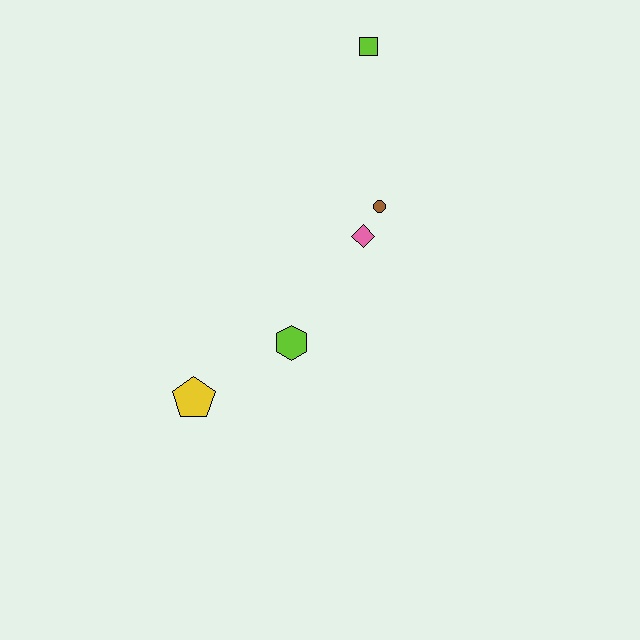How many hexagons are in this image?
There is 1 hexagon.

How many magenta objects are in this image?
There are no magenta objects.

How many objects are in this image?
There are 5 objects.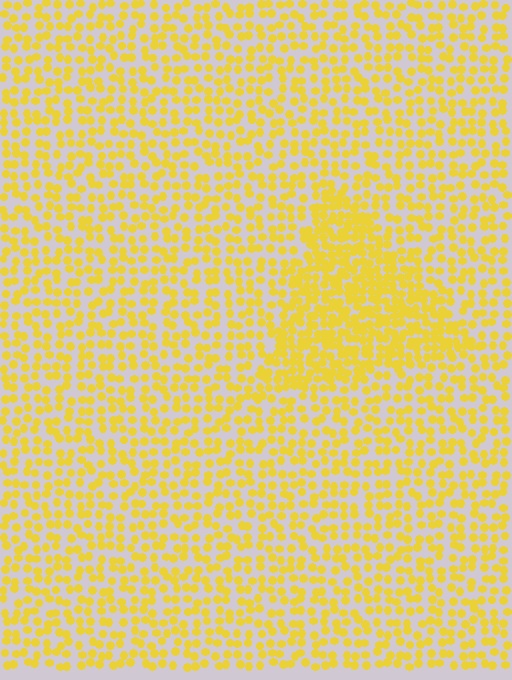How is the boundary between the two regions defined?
The boundary is defined by a change in element density (approximately 1.9x ratio). All elements are the same color, size, and shape.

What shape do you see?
I see a triangle.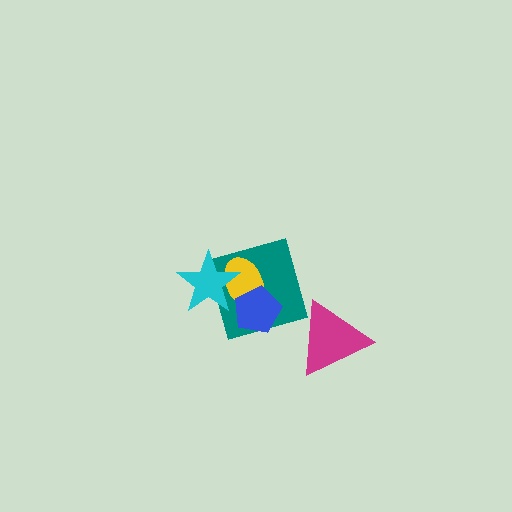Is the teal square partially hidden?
Yes, it is partially covered by another shape.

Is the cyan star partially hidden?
No, no other shape covers it.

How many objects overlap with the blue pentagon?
2 objects overlap with the blue pentagon.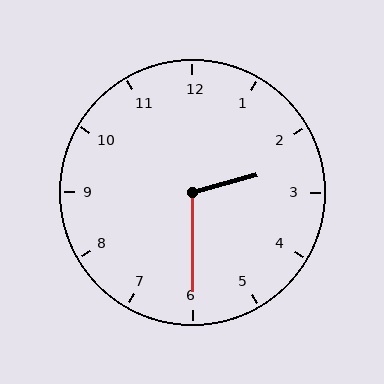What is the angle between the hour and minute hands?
Approximately 105 degrees.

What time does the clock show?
2:30.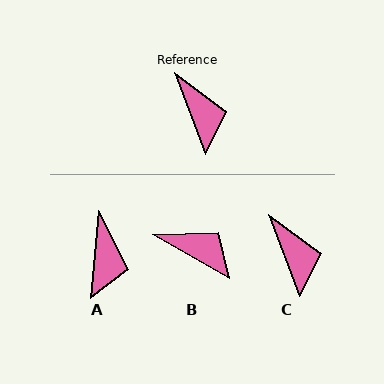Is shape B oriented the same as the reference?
No, it is off by about 39 degrees.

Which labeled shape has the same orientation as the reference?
C.